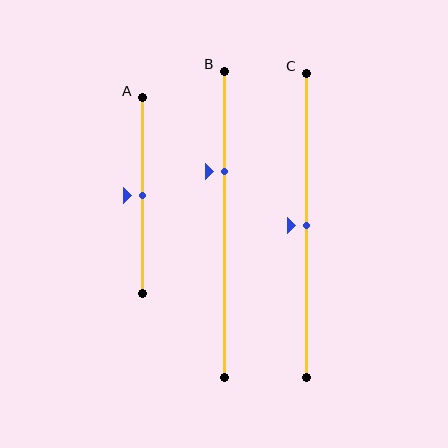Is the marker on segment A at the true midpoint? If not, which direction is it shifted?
Yes, the marker on segment A is at the true midpoint.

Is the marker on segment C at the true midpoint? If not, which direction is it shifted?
Yes, the marker on segment C is at the true midpoint.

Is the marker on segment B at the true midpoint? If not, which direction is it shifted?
No, the marker on segment B is shifted upward by about 17% of the segment length.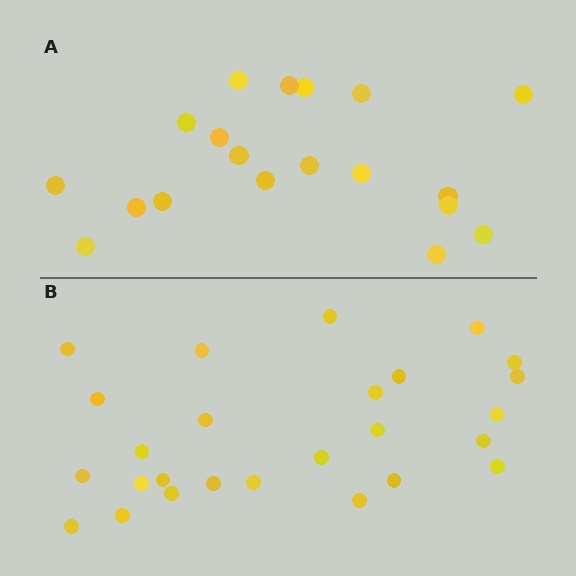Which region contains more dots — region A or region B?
Region B (the bottom region) has more dots.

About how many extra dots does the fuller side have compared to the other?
Region B has roughly 8 or so more dots than region A.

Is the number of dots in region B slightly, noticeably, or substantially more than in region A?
Region B has noticeably more, but not dramatically so. The ratio is roughly 1.4 to 1.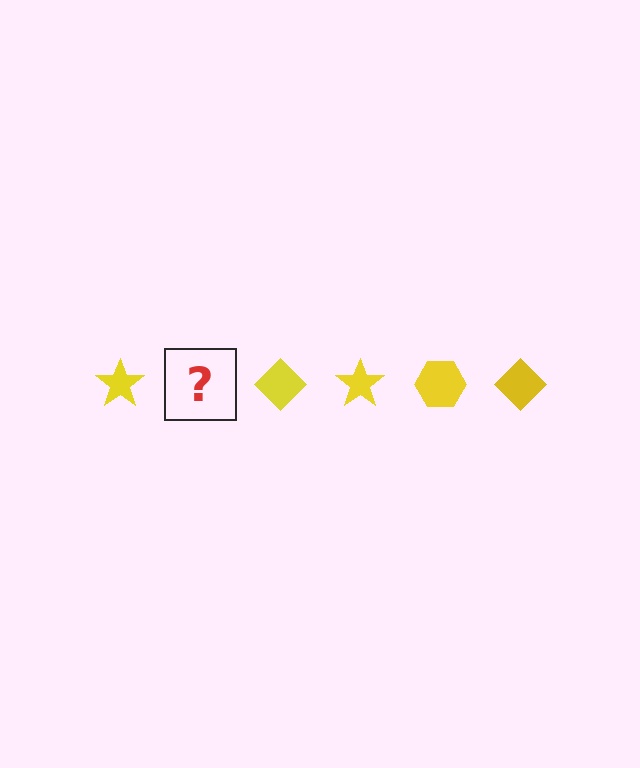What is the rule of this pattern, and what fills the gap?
The rule is that the pattern cycles through star, hexagon, diamond shapes in yellow. The gap should be filled with a yellow hexagon.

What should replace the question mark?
The question mark should be replaced with a yellow hexagon.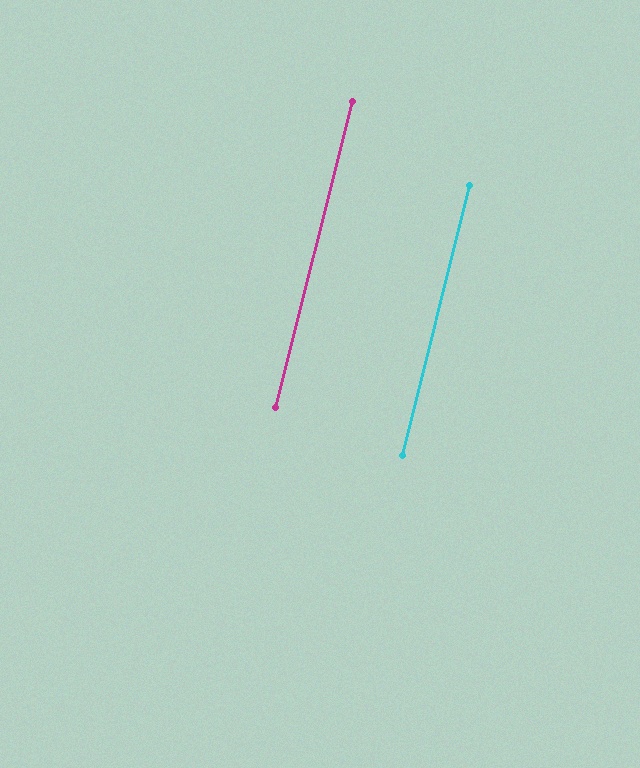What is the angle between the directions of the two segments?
Approximately 0 degrees.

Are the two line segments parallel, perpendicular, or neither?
Parallel — their directions differ by only 0.0°.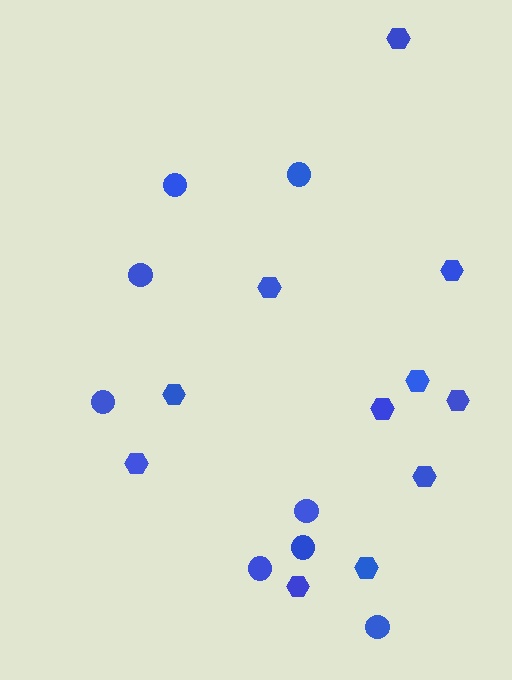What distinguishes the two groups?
There are 2 groups: one group of circles (8) and one group of hexagons (11).